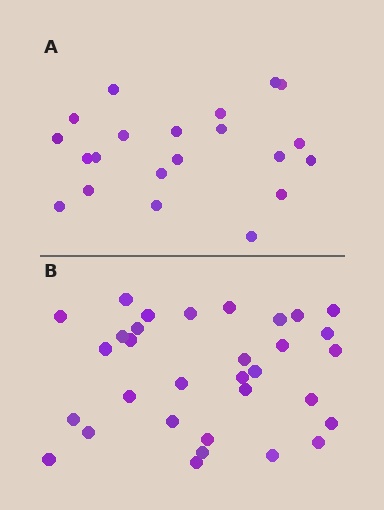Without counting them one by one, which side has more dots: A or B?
Region B (the bottom region) has more dots.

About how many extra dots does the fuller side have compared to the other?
Region B has roughly 12 or so more dots than region A.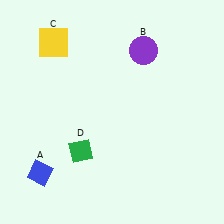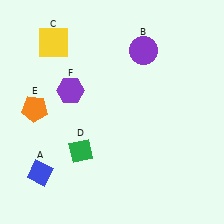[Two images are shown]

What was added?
An orange pentagon (E), a purple hexagon (F) were added in Image 2.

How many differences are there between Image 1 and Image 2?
There are 2 differences between the two images.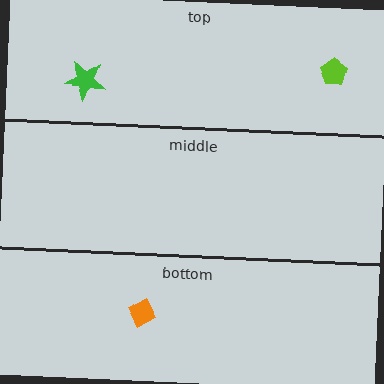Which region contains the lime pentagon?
The top region.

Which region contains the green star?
The top region.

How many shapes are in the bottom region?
1.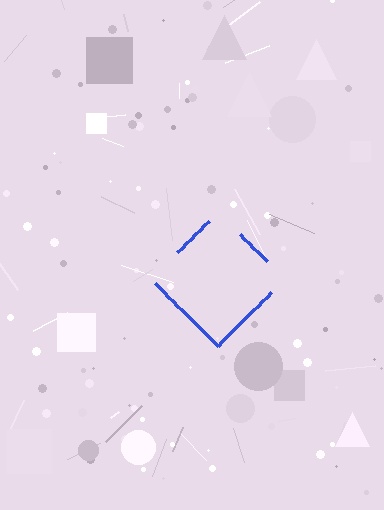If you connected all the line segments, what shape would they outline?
They would outline a diamond.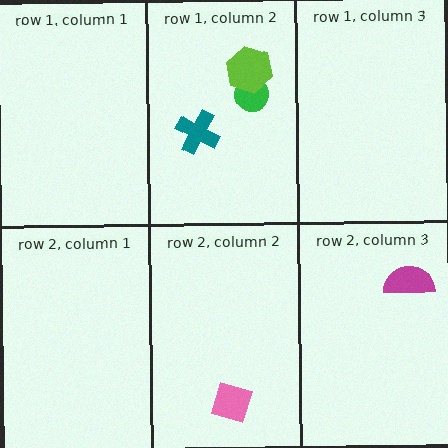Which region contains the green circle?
The row 1, column 2 region.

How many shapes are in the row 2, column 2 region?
1.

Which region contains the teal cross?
The row 1, column 2 region.